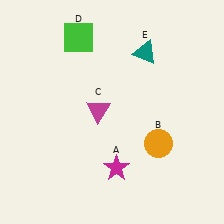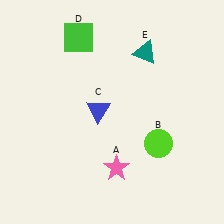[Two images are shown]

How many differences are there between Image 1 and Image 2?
There are 3 differences between the two images.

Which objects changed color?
A changed from magenta to pink. B changed from orange to lime. C changed from magenta to blue.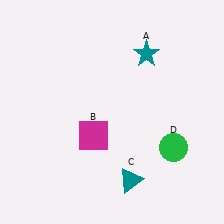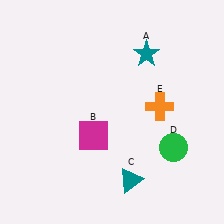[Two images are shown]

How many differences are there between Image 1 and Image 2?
There is 1 difference between the two images.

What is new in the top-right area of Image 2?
An orange cross (E) was added in the top-right area of Image 2.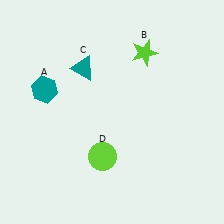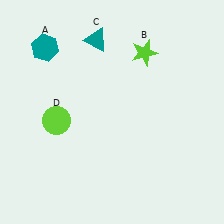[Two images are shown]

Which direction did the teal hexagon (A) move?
The teal hexagon (A) moved up.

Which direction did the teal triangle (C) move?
The teal triangle (C) moved up.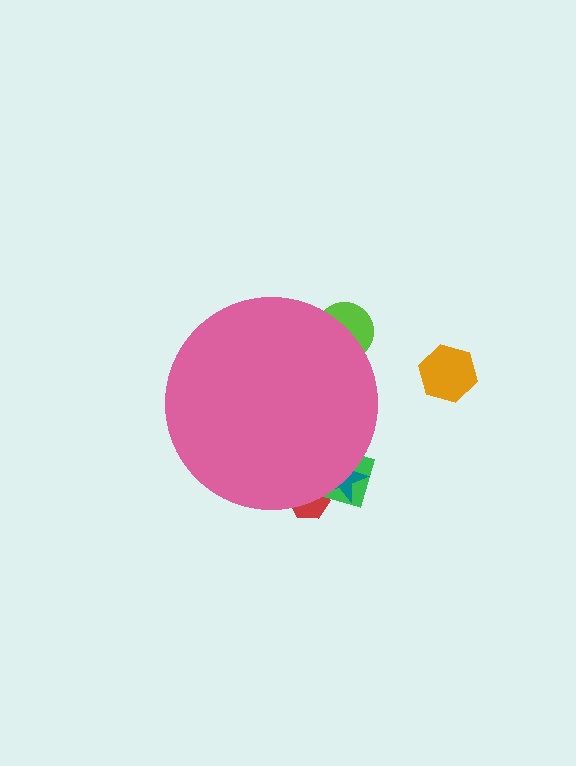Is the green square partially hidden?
Yes, the green square is partially hidden behind the pink circle.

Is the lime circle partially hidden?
Yes, the lime circle is partially hidden behind the pink circle.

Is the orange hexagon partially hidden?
No, the orange hexagon is fully visible.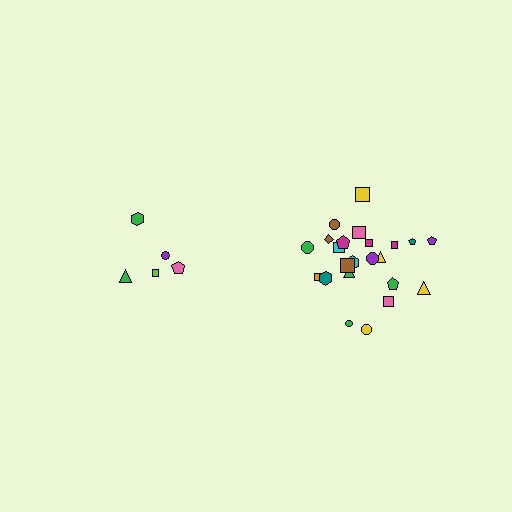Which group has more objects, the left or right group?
The right group.